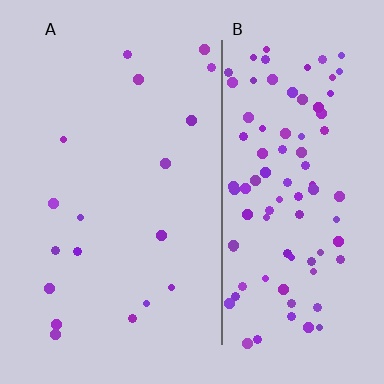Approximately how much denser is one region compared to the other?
Approximately 5.6× — region B over region A.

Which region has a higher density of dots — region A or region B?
B (the right).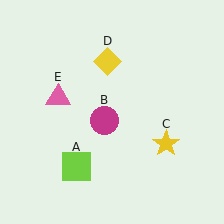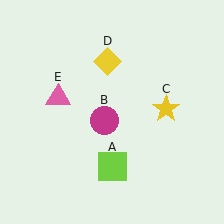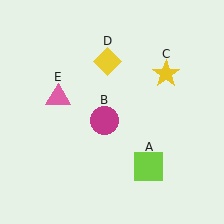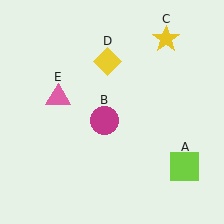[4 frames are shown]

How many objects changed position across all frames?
2 objects changed position: lime square (object A), yellow star (object C).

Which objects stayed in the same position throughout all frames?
Magenta circle (object B) and yellow diamond (object D) and pink triangle (object E) remained stationary.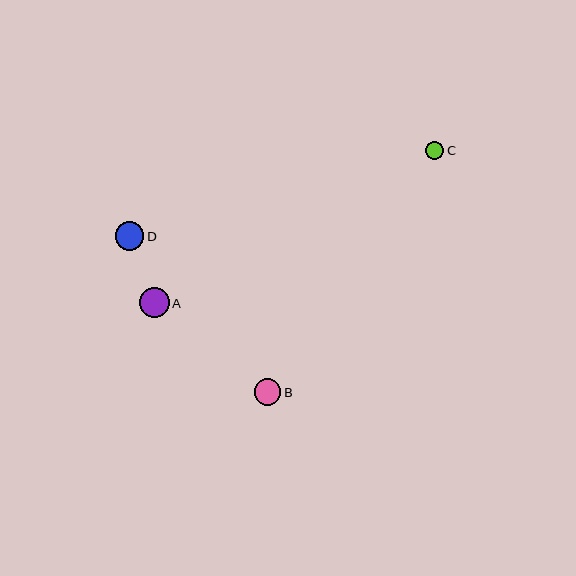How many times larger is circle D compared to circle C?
Circle D is approximately 1.6 times the size of circle C.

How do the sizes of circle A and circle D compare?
Circle A and circle D are approximately the same size.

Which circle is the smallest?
Circle C is the smallest with a size of approximately 18 pixels.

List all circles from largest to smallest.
From largest to smallest: A, D, B, C.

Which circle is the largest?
Circle A is the largest with a size of approximately 30 pixels.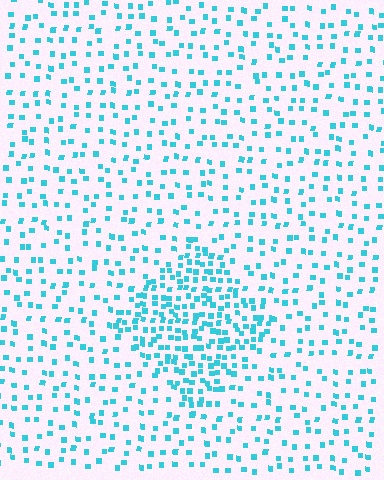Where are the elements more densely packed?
The elements are more densely packed inside the diamond boundary.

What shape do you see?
I see a diamond.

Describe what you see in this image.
The image contains small cyan elements arranged at two different densities. A diamond-shaped region is visible where the elements are more densely packed than the surrounding area.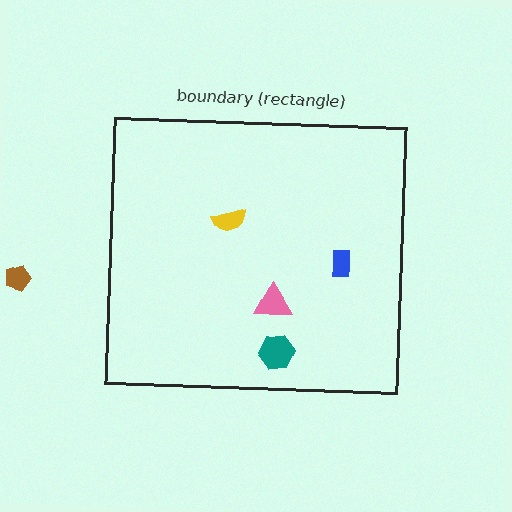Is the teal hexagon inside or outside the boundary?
Inside.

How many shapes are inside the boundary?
4 inside, 1 outside.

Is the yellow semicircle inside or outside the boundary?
Inside.